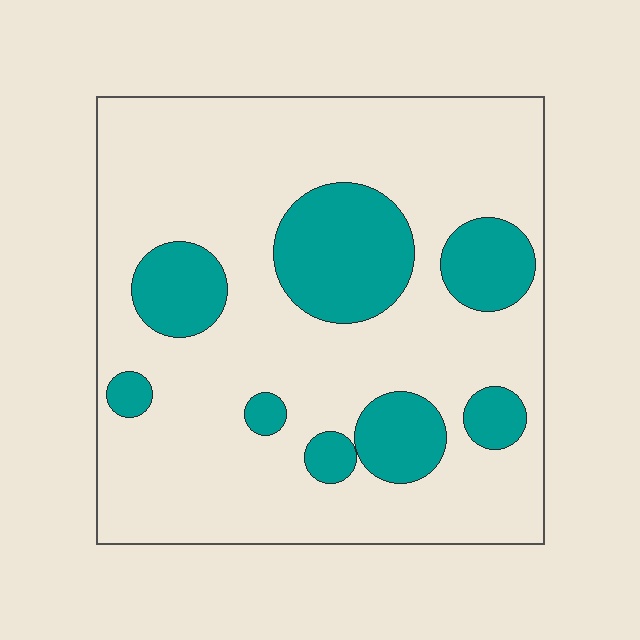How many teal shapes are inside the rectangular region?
8.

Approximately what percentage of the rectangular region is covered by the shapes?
Approximately 25%.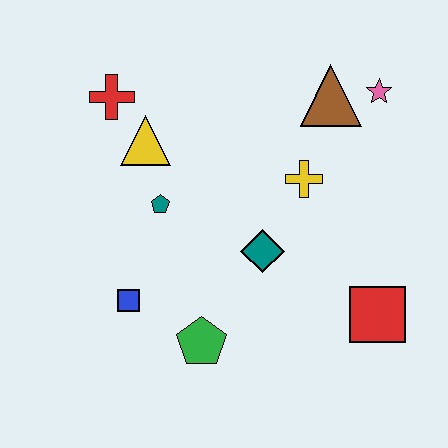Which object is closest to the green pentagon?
The blue square is closest to the green pentagon.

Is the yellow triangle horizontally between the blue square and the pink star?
Yes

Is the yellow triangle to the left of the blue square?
No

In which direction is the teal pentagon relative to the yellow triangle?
The teal pentagon is below the yellow triangle.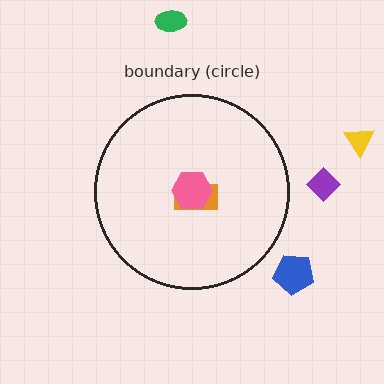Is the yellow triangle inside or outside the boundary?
Outside.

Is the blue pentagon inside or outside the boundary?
Outside.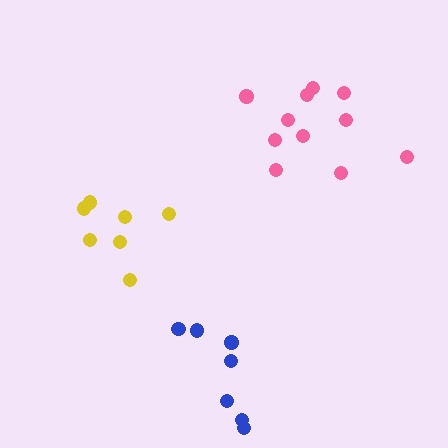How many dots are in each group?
Group 1: 11 dots, Group 2: 7 dots, Group 3: 7 dots (25 total).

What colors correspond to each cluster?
The clusters are colored: pink, blue, yellow.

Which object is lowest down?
The blue cluster is bottommost.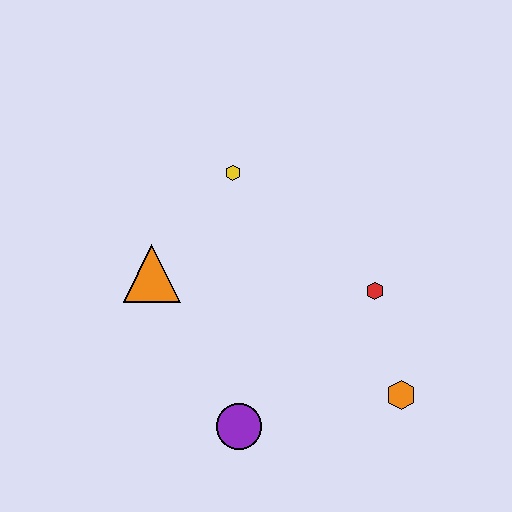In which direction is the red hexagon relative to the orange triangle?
The red hexagon is to the right of the orange triangle.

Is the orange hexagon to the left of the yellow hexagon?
No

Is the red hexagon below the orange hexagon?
No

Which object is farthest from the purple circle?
The yellow hexagon is farthest from the purple circle.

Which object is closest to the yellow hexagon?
The orange triangle is closest to the yellow hexagon.